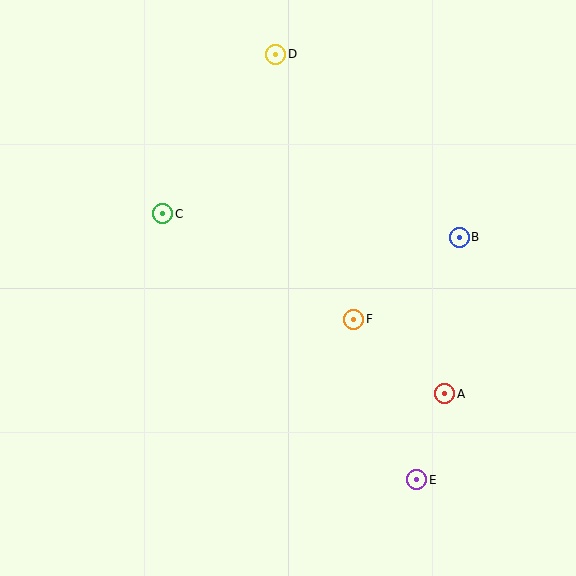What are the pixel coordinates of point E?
Point E is at (417, 480).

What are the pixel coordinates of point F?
Point F is at (354, 319).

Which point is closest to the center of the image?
Point F at (354, 319) is closest to the center.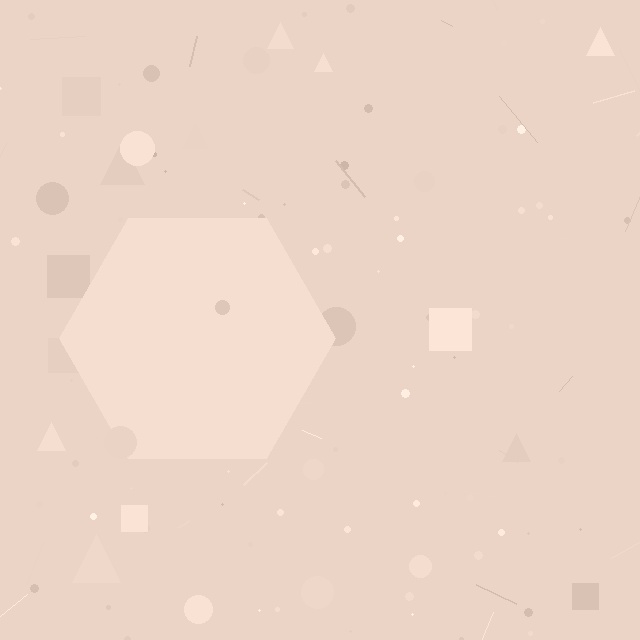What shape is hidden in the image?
A hexagon is hidden in the image.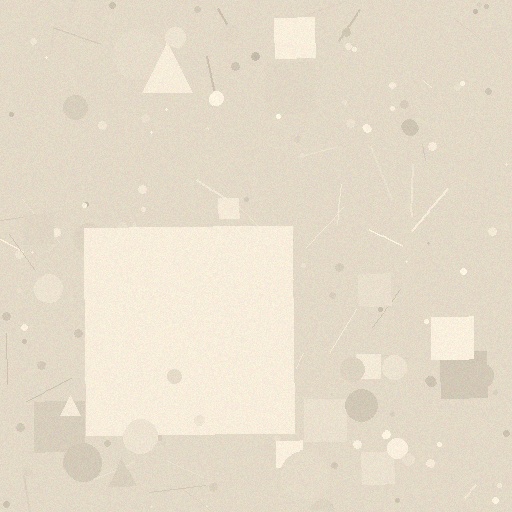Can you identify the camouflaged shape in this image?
The camouflaged shape is a square.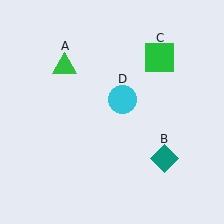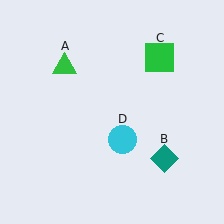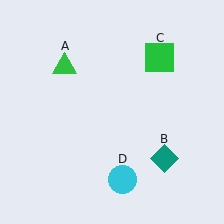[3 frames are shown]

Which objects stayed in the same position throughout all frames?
Green triangle (object A) and teal diamond (object B) and green square (object C) remained stationary.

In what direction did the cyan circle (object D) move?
The cyan circle (object D) moved down.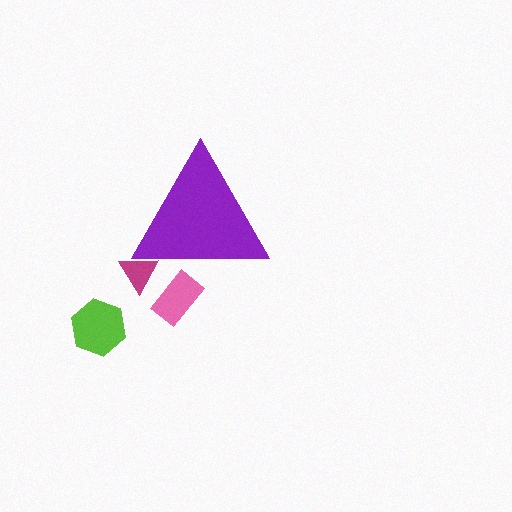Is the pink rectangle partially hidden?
Yes, the pink rectangle is partially hidden behind the purple triangle.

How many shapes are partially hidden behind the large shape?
2 shapes are partially hidden.